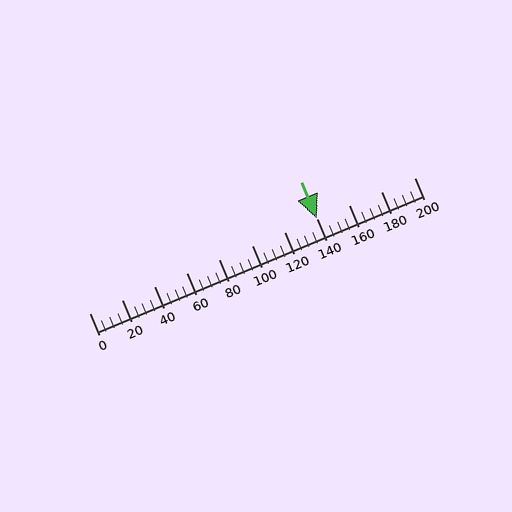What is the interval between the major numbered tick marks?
The major tick marks are spaced 20 units apart.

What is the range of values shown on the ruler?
The ruler shows values from 0 to 200.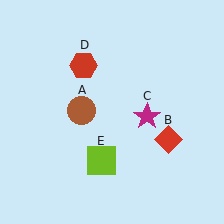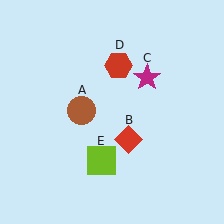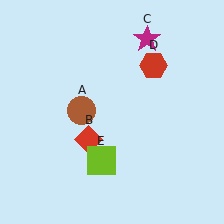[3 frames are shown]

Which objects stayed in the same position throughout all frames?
Brown circle (object A) and lime square (object E) remained stationary.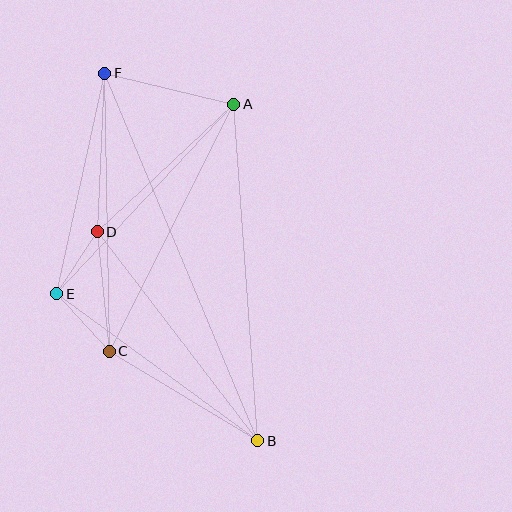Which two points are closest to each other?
Points D and E are closest to each other.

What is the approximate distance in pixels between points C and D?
The distance between C and D is approximately 120 pixels.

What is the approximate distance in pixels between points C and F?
The distance between C and F is approximately 278 pixels.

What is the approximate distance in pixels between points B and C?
The distance between B and C is approximately 174 pixels.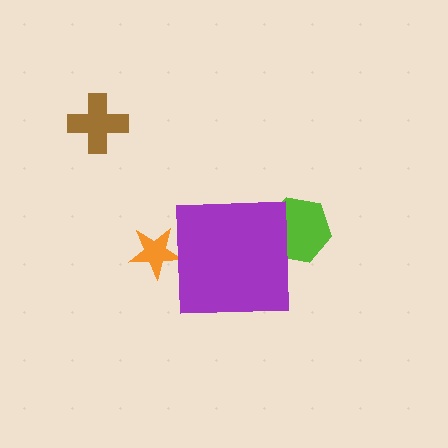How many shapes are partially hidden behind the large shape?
2 shapes are partially hidden.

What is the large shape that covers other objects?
A purple square.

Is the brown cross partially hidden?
No, the brown cross is fully visible.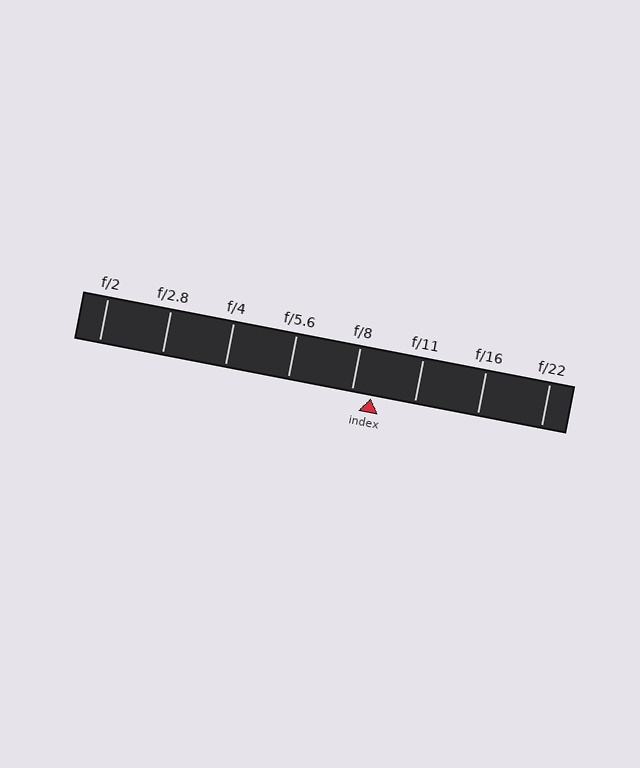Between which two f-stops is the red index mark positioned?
The index mark is between f/8 and f/11.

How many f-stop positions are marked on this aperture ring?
There are 8 f-stop positions marked.